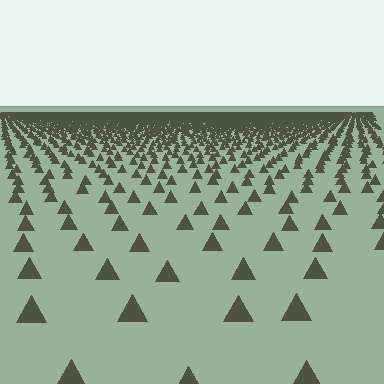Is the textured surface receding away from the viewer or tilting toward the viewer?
The surface is receding away from the viewer. Texture elements get smaller and denser toward the top.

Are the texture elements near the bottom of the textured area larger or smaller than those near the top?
Larger. Near the bottom, elements are closer to the viewer and appear at a bigger on-screen size.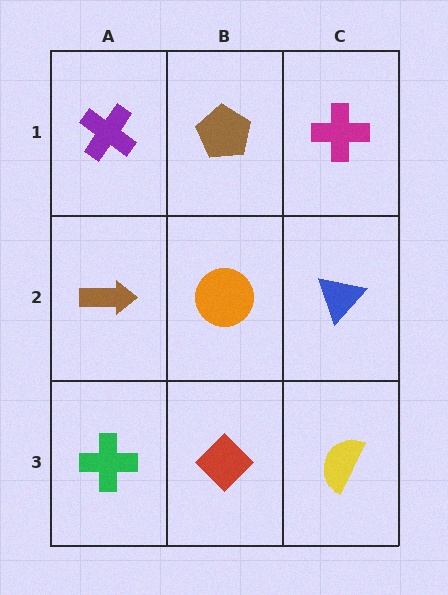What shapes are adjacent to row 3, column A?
A brown arrow (row 2, column A), a red diamond (row 3, column B).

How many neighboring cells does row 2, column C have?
3.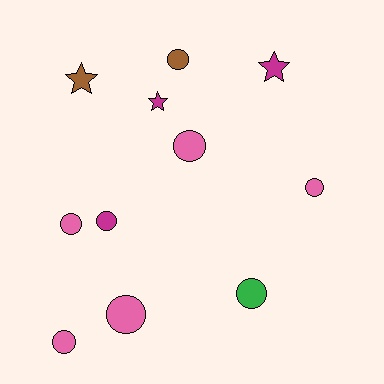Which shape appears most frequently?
Circle, with 8 objects.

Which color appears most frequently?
Pink, with 5 objects.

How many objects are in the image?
There are 11 objects.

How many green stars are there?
There are no green stars.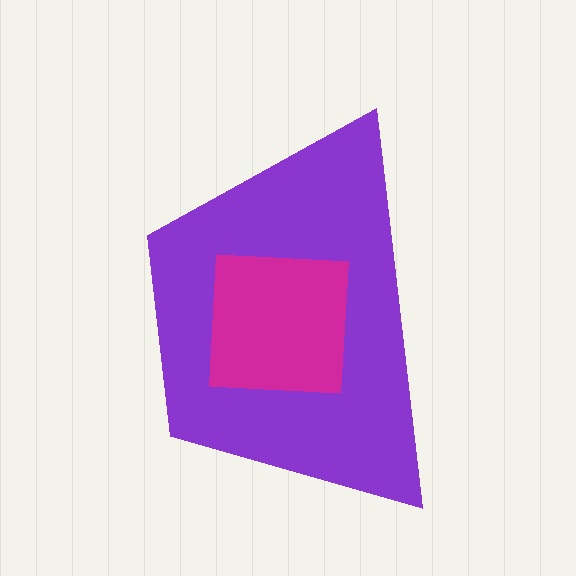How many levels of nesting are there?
2.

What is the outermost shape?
The purple trapezoid.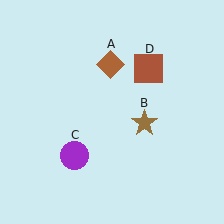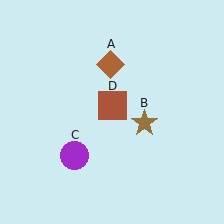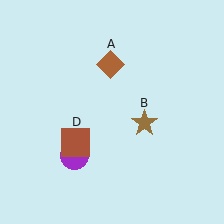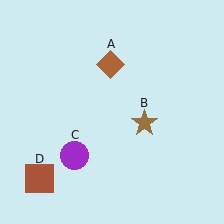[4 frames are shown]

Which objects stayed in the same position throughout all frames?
Brown diamond (object A) and brown star (object B) and purple circle (object C) remained stationary.